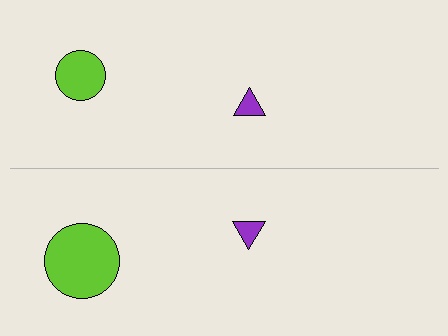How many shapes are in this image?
There are 4 shapes in this image.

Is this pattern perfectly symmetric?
No, the pattern is not perfectly symmetric. The lime circle on the bottom side has a different size than its mirror counterpart.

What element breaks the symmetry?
The lime circle on the bottom side has a different size than its mirror counterpart.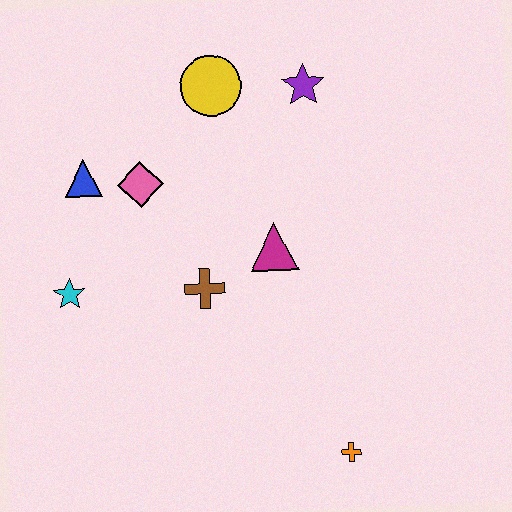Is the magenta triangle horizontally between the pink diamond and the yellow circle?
No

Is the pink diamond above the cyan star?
Yes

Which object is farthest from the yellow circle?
The orange cross is farthest from the yellow circle.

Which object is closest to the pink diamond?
The blue triangle is closest to the pink diamond.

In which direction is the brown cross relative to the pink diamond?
The brown cross is below the pink diamond.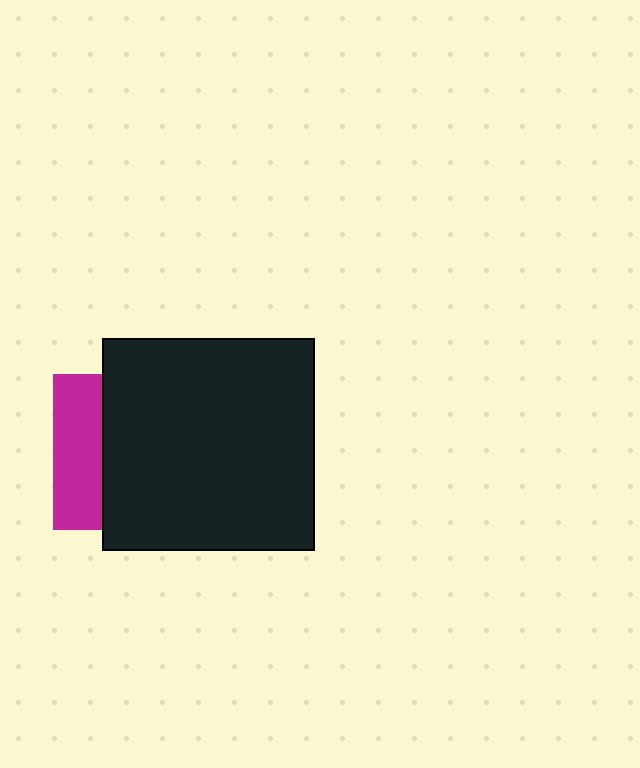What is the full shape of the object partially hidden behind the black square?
The partially hidden object is a magenta square.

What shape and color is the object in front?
The object in front is a black square.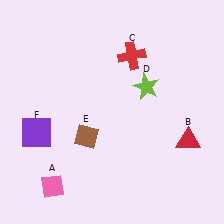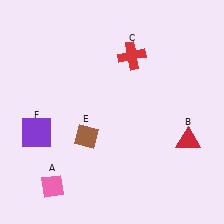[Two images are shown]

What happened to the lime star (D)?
The lime star (D) was removed in Image 2. It was in the top-right area of Image 1.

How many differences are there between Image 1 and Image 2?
There is 1 difference between the two images.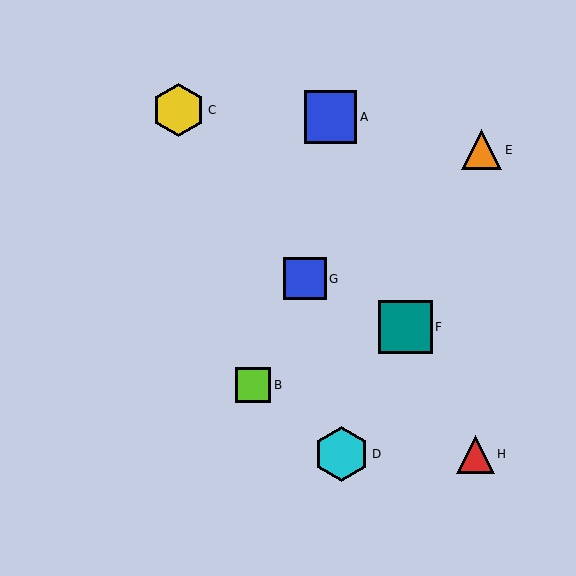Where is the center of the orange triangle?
The center of the orange triangle is at (481, 150).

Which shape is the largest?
The cyan hexagon (labeled D) is the largest.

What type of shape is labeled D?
Shape D is a cyan hexagon.